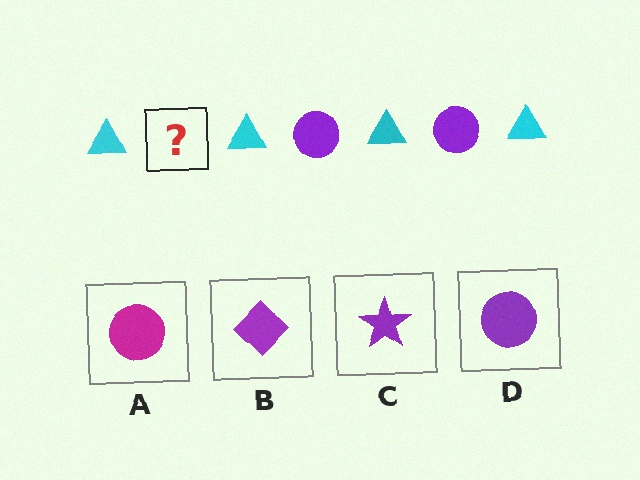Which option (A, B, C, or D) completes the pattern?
D.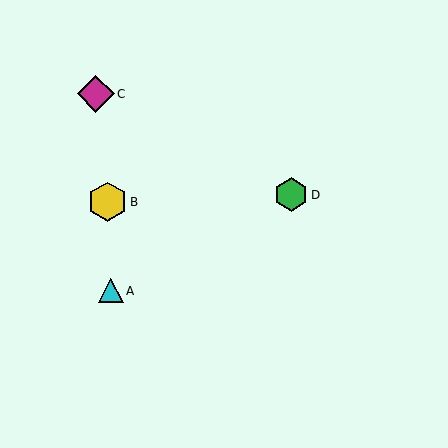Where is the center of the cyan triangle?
The center of the cyan triangle is at (111, 291).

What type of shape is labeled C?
Shape C is a magenta diamond.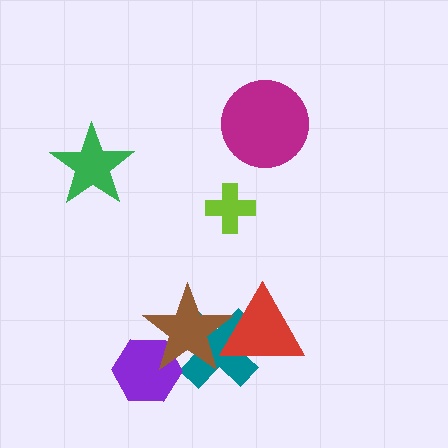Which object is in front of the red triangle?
The brown star is in front of the red triangle.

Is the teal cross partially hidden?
Yes, it is partially covered by another shape.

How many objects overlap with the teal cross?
2 objects overlap with the teal cross.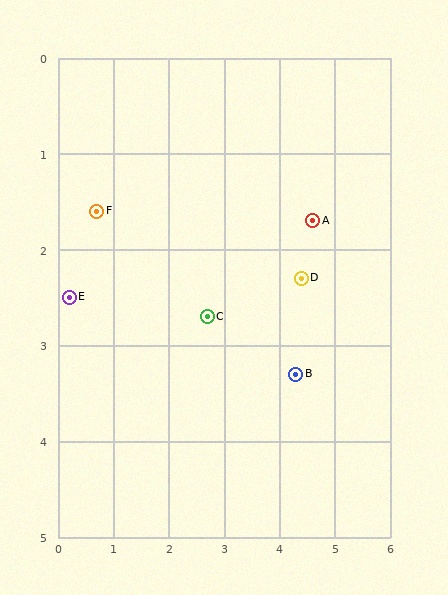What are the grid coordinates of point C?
Point C is at approximately (2.7, 2.7).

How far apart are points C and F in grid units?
Points C and F are about 2.3 grid units apart.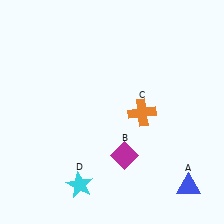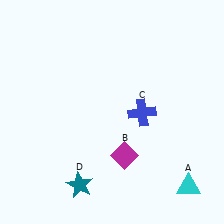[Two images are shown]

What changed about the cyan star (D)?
In Image 1, D is cyan. In Image 2, it changed to teal.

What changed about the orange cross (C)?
In Image 1, C is orange. In Image 2, it changed to blue.